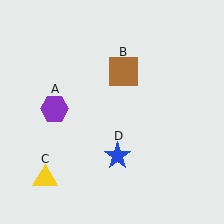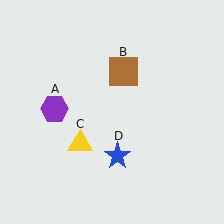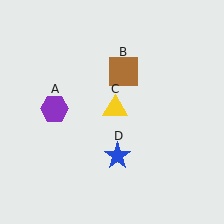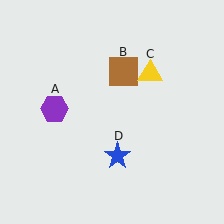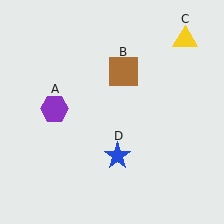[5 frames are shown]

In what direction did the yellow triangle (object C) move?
The yellow triangle (object C) moved up and to the right.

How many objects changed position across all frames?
1 object changed position: yellow triangle (object C).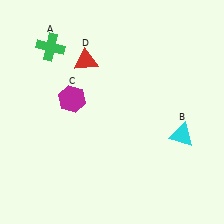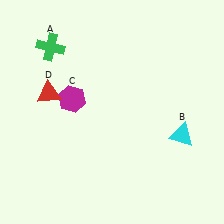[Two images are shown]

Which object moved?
The red triangle (D) moved left.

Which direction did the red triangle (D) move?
The red triangle (D) moved left.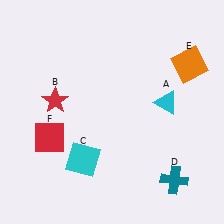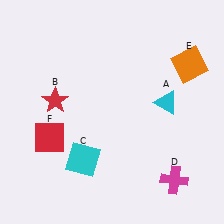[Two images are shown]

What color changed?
The cross (D) changed from teal in Image 1 to magenta in Image 2.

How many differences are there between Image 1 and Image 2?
There is 1 difference between the two images.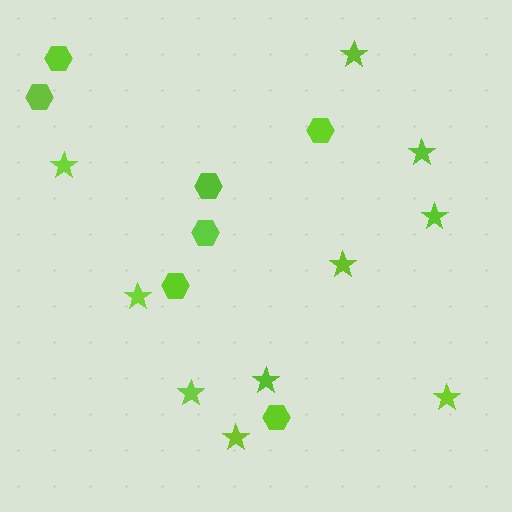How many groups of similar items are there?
There are 2 groups: one group of stars (10) and one group of hexagons (7).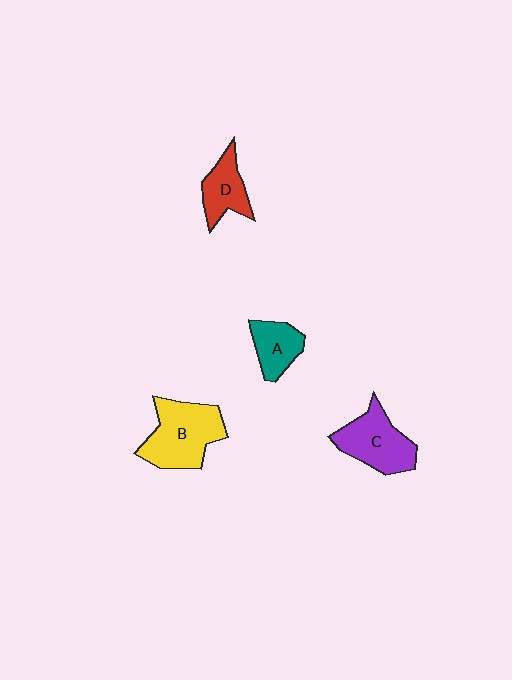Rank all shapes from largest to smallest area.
From largest to smallest: B (yellow), C (purple), D (red), A (teal).